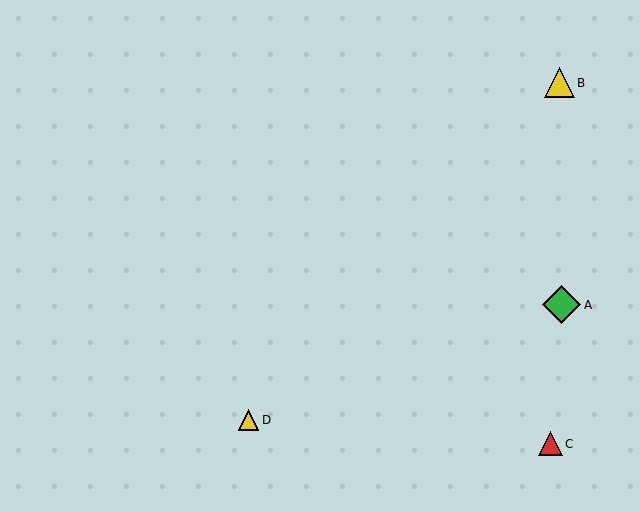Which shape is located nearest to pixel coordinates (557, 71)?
The yellow triangle (labeled B) at (559, 83) is nearest to that location.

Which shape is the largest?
The green diamond (labeled A) is the largest.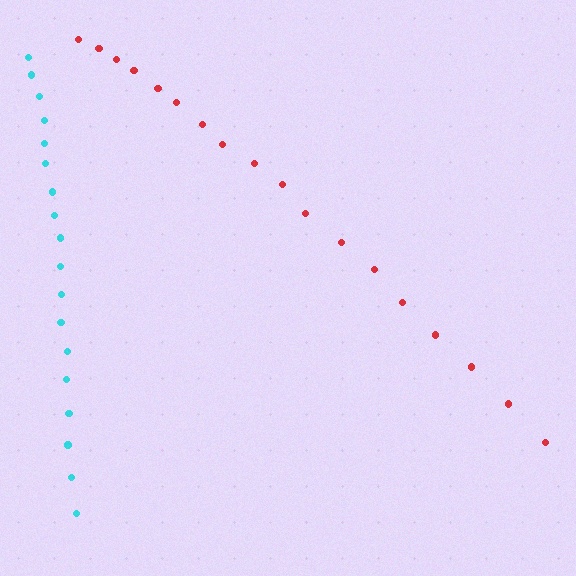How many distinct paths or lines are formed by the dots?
There are 2 distinct paths.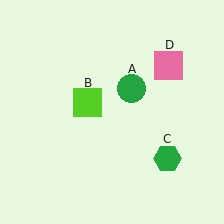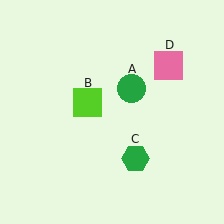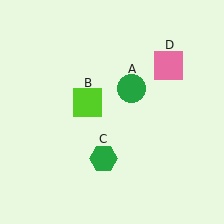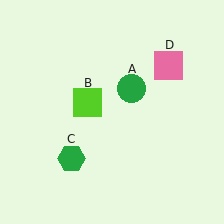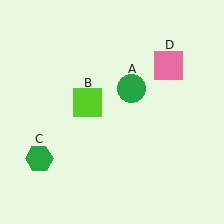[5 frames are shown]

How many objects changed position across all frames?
1 object changed position: green hexagon (object C).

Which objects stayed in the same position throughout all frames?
Green circle (object A) and lime square (object B) and pink square (object D) remained stationary.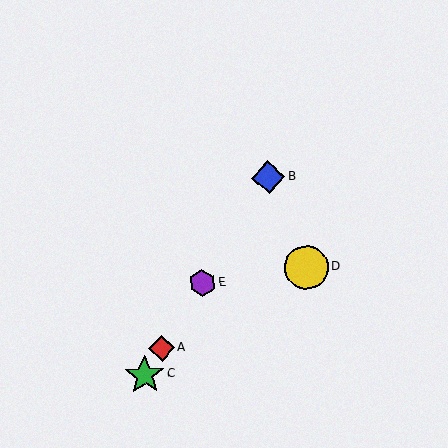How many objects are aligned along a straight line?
4 objects (A, B, C, E) are aligned along a straight line.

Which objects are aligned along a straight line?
Objects A, B, C, E are aligned along a straight line.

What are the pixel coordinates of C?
Object C is at (145, 375).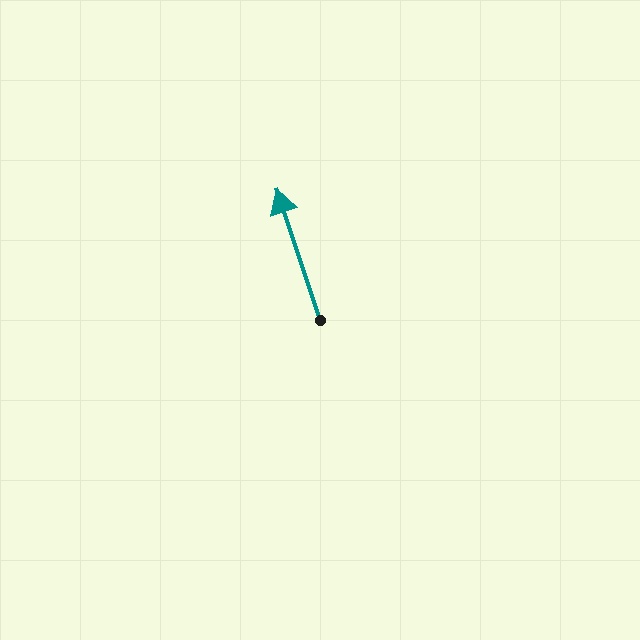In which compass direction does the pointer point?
North.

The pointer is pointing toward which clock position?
Roughly 11 o'clock.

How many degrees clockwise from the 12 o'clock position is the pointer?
Approximately 342 degrees.